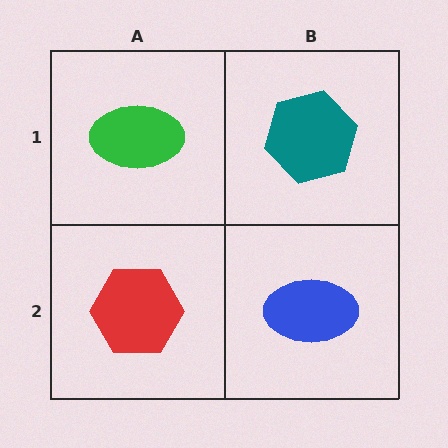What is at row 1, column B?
A teal hexagon.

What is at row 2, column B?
A blue ellipse.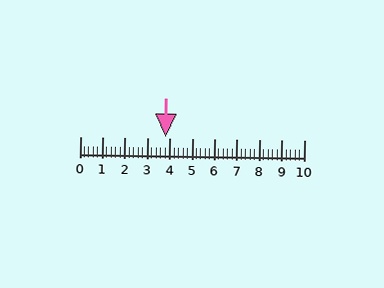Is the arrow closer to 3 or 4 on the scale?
The arrow is closer to 4.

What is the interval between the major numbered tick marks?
The major tick marks are spaced 1 units apart.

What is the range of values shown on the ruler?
The ruler shows values from 0 to 10.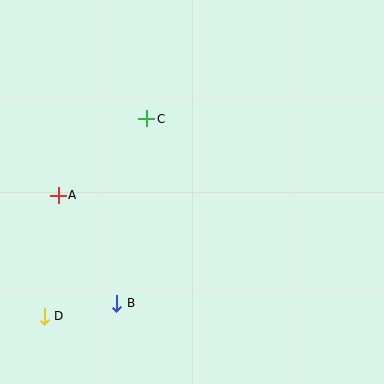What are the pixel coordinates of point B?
Point B is at (117, 303).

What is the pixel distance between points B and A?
The distance between B and A is 123 pixels.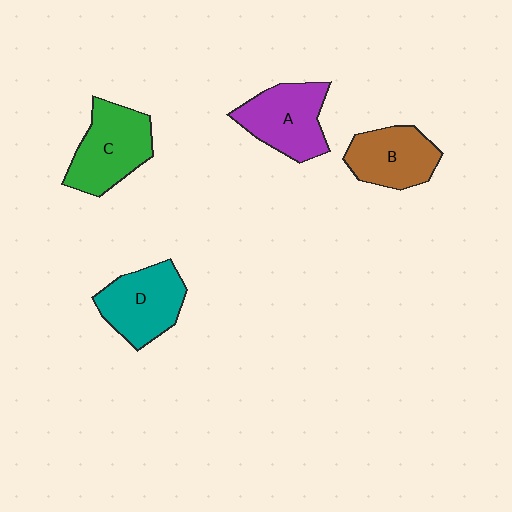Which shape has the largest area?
Shape C (green).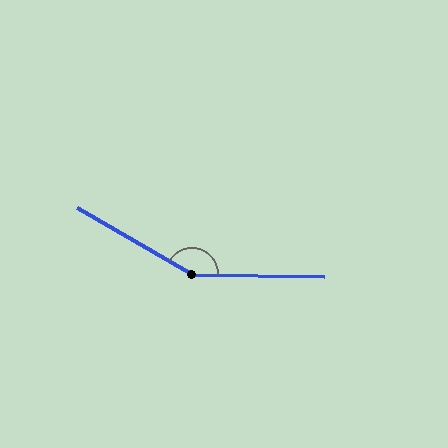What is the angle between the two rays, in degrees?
Approximately 151 degrees.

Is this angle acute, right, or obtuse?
It is obtuse.